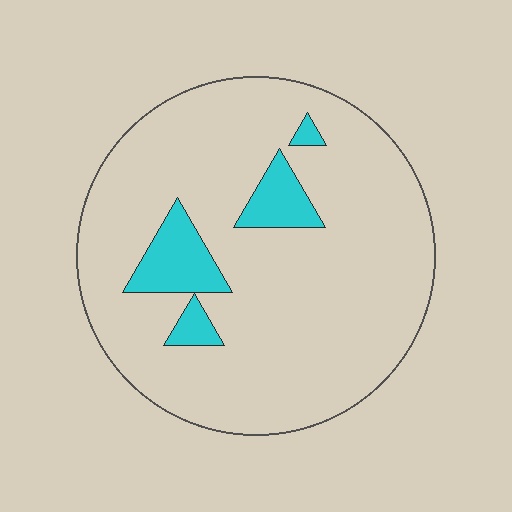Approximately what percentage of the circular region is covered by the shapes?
Approximately 10%.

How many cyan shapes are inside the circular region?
4.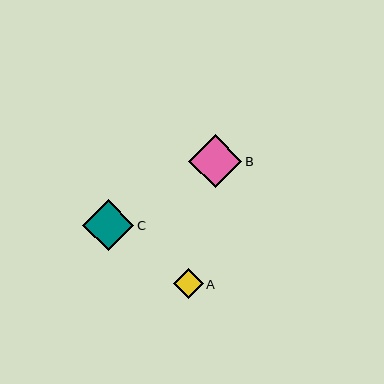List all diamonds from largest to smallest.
From largest to smallest: B, C, A.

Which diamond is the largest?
Diamond B is the largest with a size of approximately 53 pixels.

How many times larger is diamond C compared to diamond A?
Diamond C is approximately 1.7 times the size of diamond A.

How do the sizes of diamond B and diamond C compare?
Diamond B and diamond C are approximately the same size.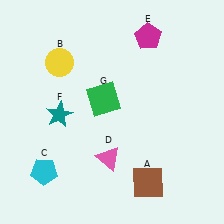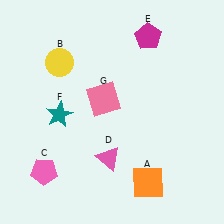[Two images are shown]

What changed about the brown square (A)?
In Image 1, A is brown. In Image 2, it changed to orange.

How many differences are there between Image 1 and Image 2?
There are 3 differences between the two images.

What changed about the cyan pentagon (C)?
In Image 1, C is cyan. In Image 2, it changed to pink.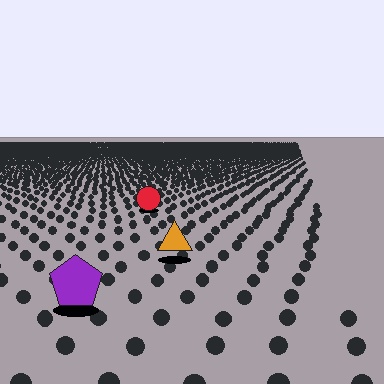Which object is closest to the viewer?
The purple pentagon is closest. The texture marks near it are larger and more spread out.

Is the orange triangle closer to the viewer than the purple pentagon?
No. The purple pentagon is closer — you can tell from the texture gradient: the ground texture is coarser near it.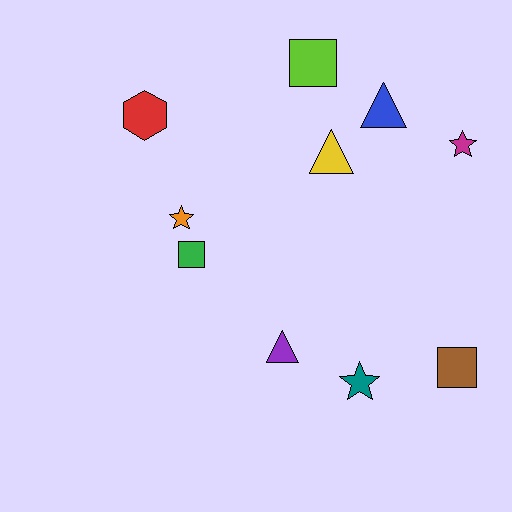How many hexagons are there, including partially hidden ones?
There is 1 hexagon.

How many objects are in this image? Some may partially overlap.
There are 10 objects.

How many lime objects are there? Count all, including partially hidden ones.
There is 1 lime object.